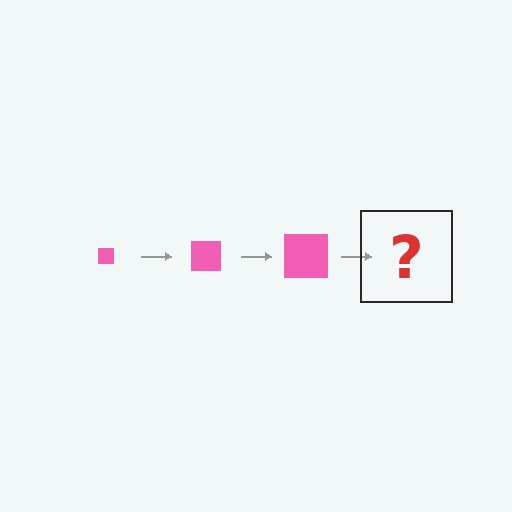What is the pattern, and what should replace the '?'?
The pattern is that the square gets progressively larger each step. The '?' should be a pink square, larger than the previous one.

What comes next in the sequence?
The next element should be a pink square, larger than the previous one.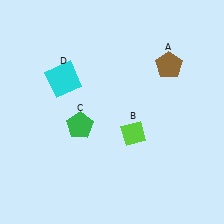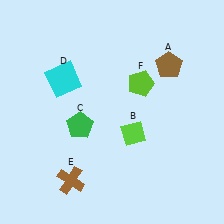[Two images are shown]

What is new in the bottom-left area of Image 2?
A brown cross (E) was added in the bottom-left area of Image 2.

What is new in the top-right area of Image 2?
A lime pentagon (F) was added in the top-right area of Image 2.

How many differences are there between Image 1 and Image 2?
There are 2 differences between the two images.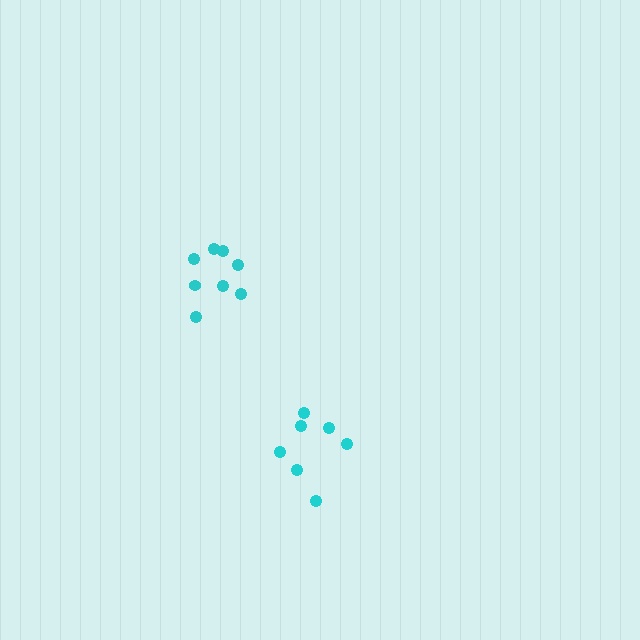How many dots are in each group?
Group 1: 8 dots, Group 2: 7 dots (15 total).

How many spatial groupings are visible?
There are 2 spatial groupings.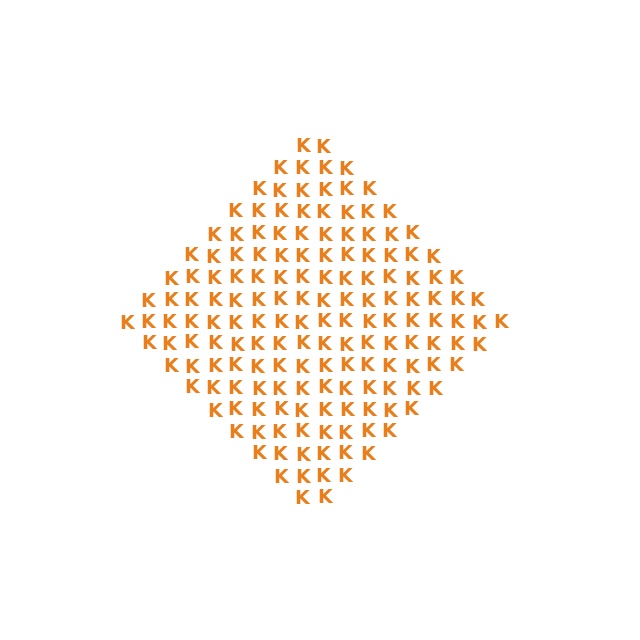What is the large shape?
The large shape is a diamond.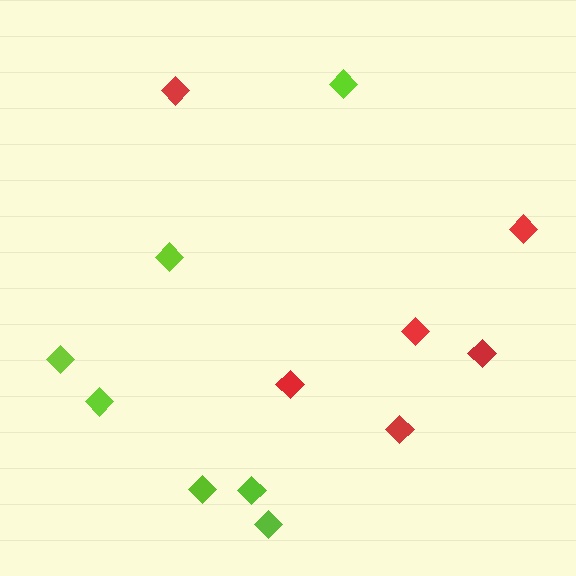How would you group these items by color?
There are 2 groups: one group of red diamonds (6) and one group of lime diamonds (7).